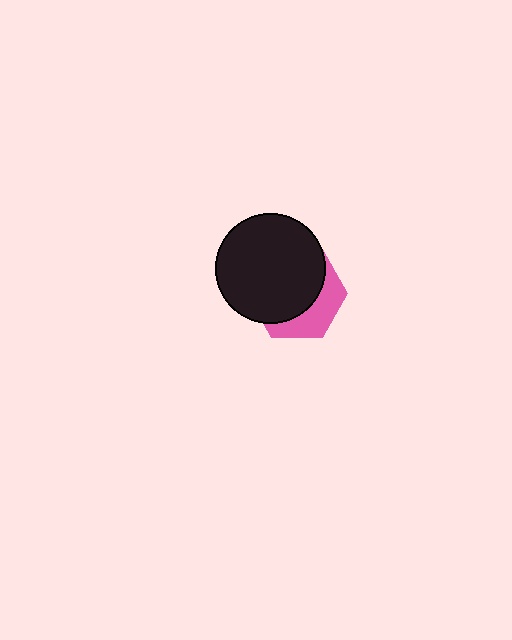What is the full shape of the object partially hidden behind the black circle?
The partially hidden object is a pink hexagon.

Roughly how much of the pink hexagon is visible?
A small part of it is visible (roughly 34%).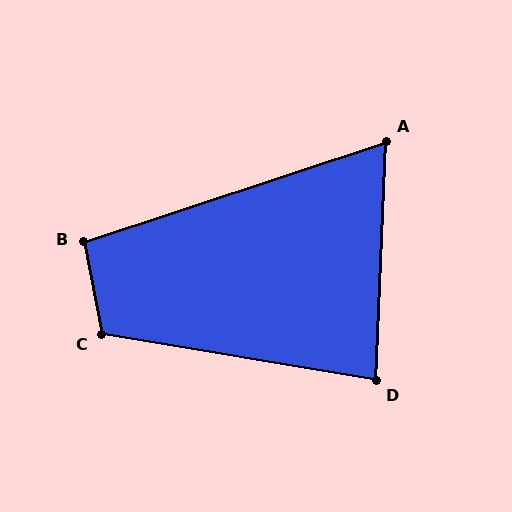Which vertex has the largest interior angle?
C, at approximately 111 degrees.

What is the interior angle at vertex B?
Approximately 97 degrees (obtuse).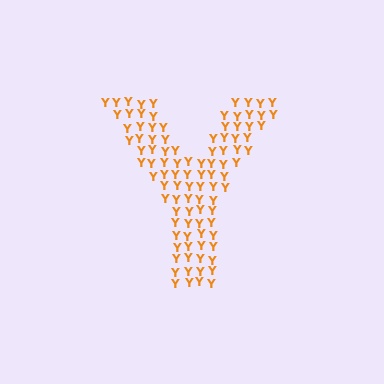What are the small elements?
The small elements are letter Y's.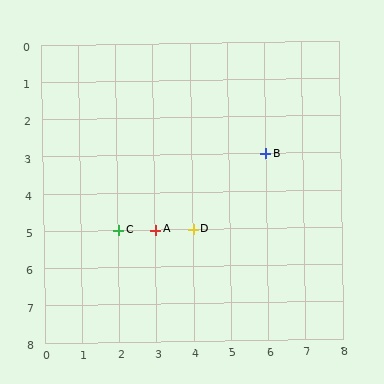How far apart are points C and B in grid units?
Points C and B are 4 columns and 2 rows apart (about 4.5 grid units diagonally).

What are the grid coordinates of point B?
Point B is at grid coordinates (6, 3).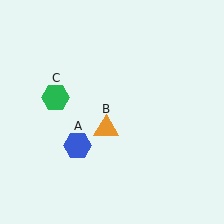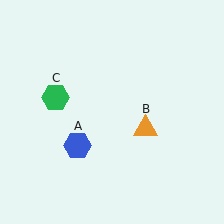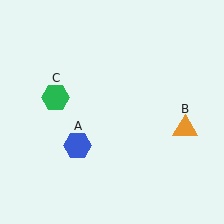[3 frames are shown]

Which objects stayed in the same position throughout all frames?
Blue hexagon (object A) and green hexagon (object C) remained stationary.